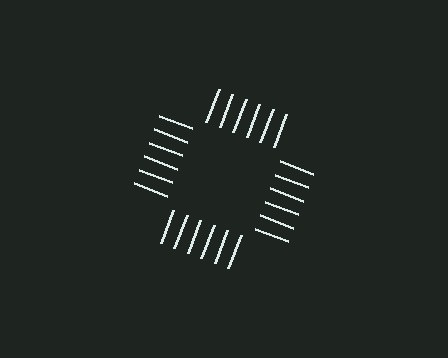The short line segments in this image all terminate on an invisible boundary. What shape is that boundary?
An illusory square — the line segments terminate on its edges but no continuous stroke is drawn.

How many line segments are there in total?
24 — 6 along each of the 4 edges.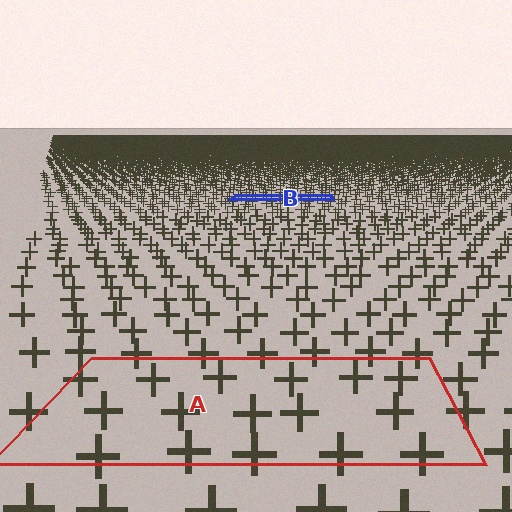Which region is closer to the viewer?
Region A is closer. The texture elements there are larger and more spread out.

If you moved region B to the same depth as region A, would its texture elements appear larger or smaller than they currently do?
They would appear larger. At a closer depth, the same texture elements are projected at a bigger on-screen size.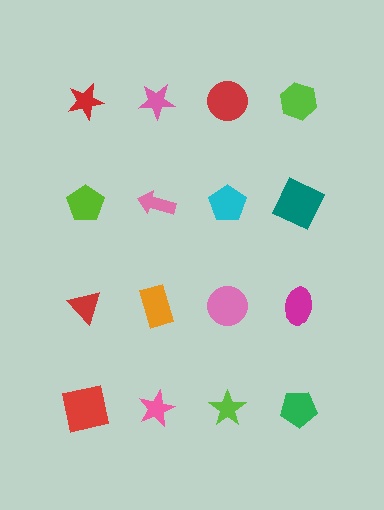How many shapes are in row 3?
4 shapes.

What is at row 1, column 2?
A pink star.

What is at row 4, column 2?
A pink star.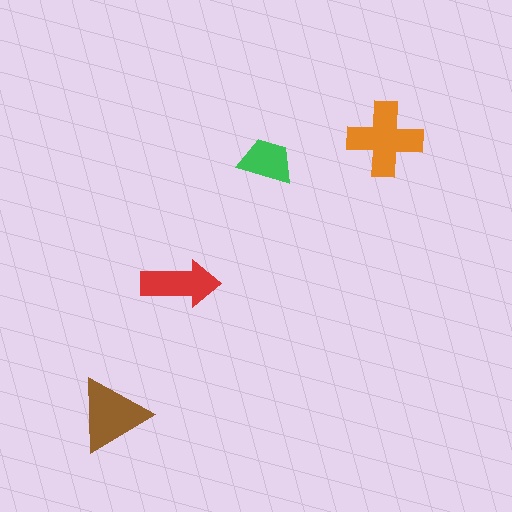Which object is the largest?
The orange cross.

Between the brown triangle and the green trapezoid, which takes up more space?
The brown triangle.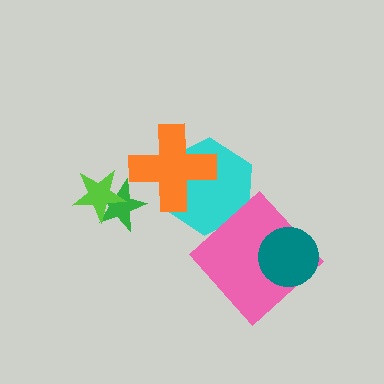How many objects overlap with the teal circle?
1 object overlaps with the teal circle.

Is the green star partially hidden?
Yes, it is partially covered by another shape.